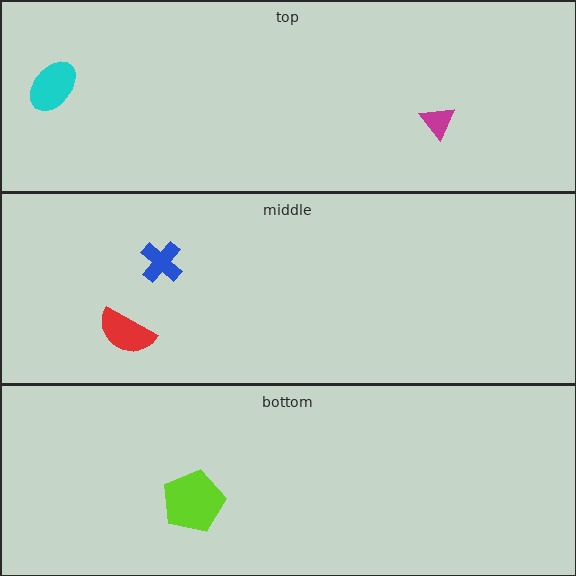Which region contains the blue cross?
The middle region.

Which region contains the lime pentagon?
The bottom region.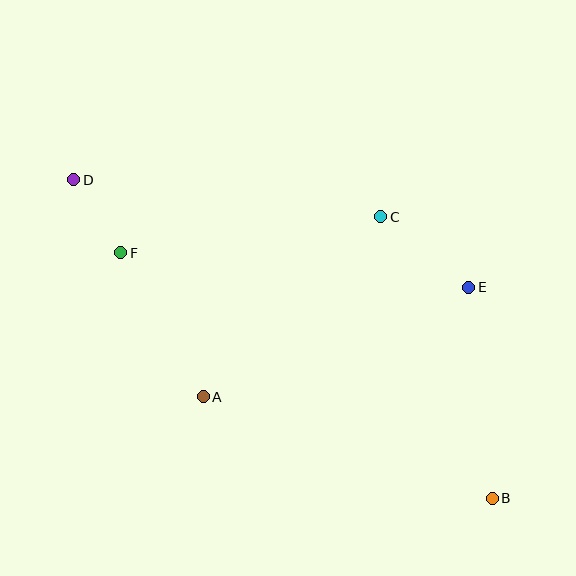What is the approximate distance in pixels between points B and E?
The distance between B and E is approximately 212 pixels.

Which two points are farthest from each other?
Points B and D are farthest from each other.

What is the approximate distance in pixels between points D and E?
The distance between D and E is approximately 409 pixels.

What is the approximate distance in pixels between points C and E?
The distance between C and E is approximately 113 pixels.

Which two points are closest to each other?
Points D and F are closest to each other.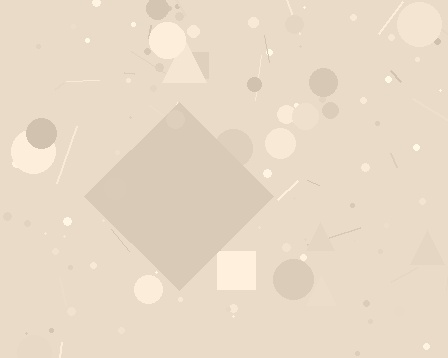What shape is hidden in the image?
A diamond is hidden in the image.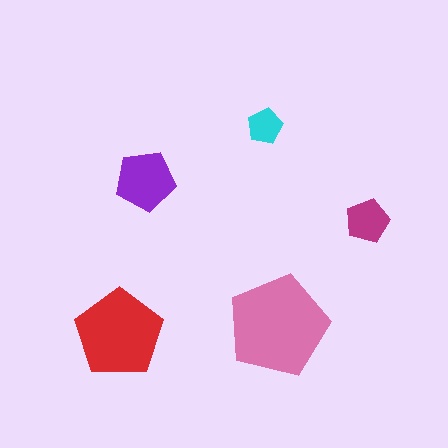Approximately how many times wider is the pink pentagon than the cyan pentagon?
About 3 times wider.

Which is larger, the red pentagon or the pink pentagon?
The pink one.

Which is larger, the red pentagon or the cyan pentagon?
The red one.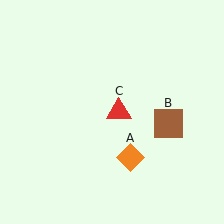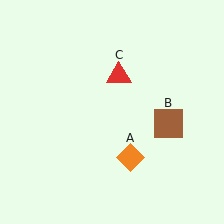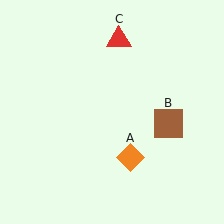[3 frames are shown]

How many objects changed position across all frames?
1 object changed position: red triangle (object C).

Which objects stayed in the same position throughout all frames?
Orange diamond (object A) and brown square (object B) remained stationary.